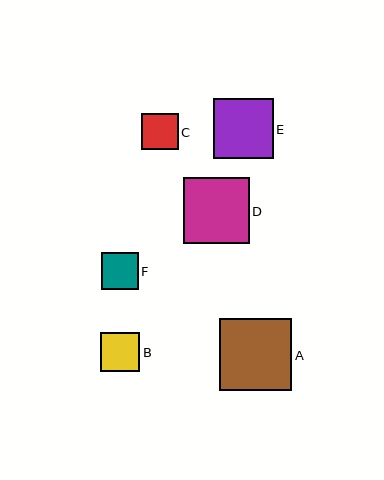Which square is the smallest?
Square C is the smallest with a size of approximately 37 pixels.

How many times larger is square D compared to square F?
Square D is approximately 1.8 times the size of square F.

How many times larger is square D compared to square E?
Square D is approximately 1.1 times the size of square E.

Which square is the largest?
Square A is the largest with a size of approximately 72 pixels.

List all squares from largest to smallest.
From largest to smallest: A, D, E, B, F, C.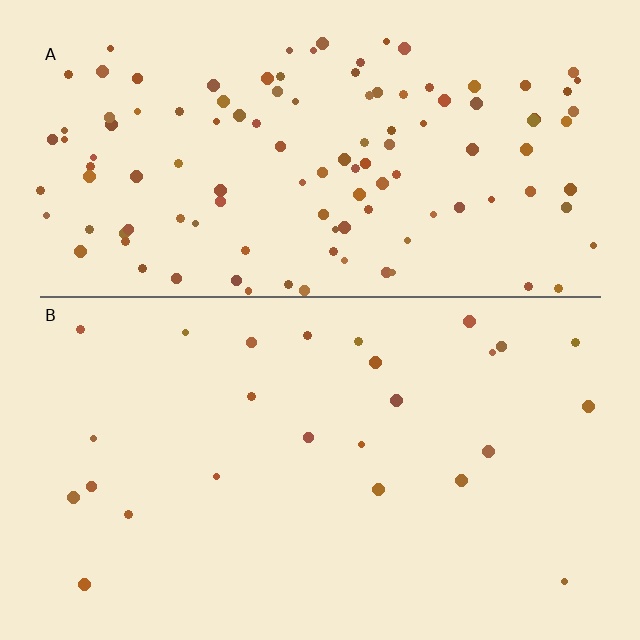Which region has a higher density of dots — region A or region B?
A (the top).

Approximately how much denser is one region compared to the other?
Approximately 4.7× — region A over region B.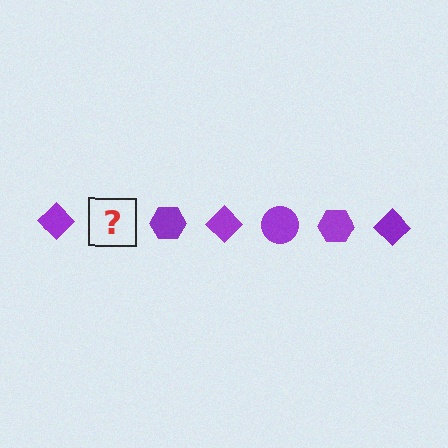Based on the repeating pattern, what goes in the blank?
The blank should be a purple circle.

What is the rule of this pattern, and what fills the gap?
The rule is that the pattern cycles through diamond, circle, hexagon shapes in purple. The gap should be filled with a purple circle.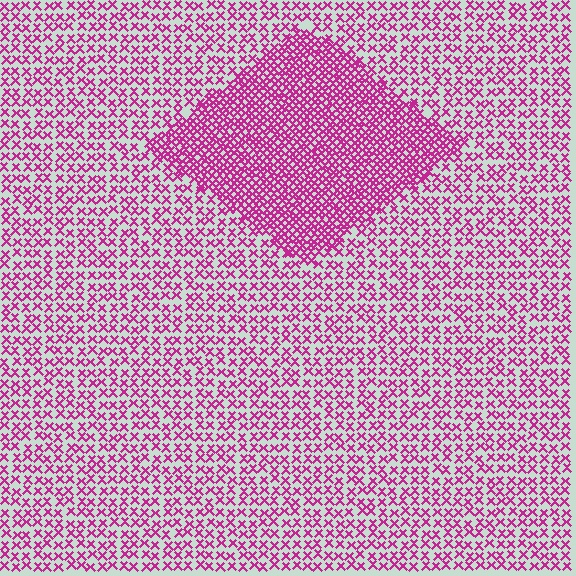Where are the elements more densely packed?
The elements are more densely packed inside the diamond boundary.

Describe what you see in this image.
The image contains small magenta elements arranged at two different densities. A diamond-shaped region is visible where the elements are more densely packed than the surrounding area.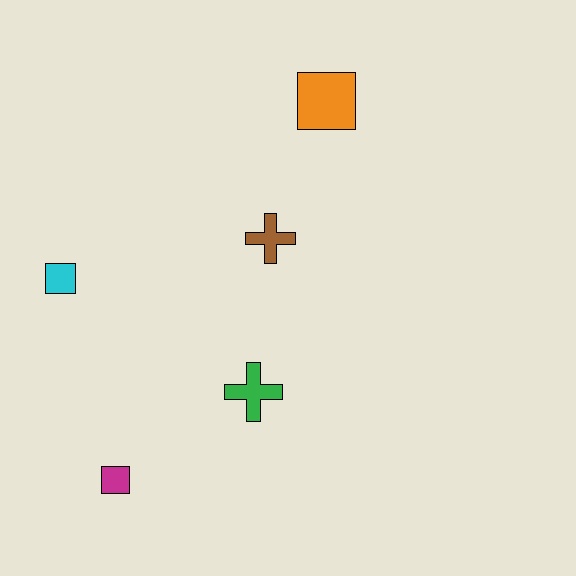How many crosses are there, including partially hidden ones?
There are 2 crosses.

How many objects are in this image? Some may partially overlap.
There are 5 objects.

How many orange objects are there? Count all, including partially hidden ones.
There is 1 orange object.